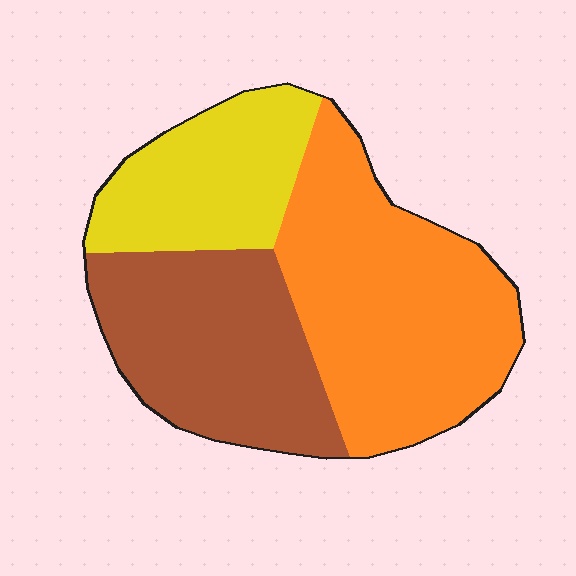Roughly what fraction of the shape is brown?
Brown covers 33% of the shape.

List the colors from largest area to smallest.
From largest to smallest: orange, brown, yellow.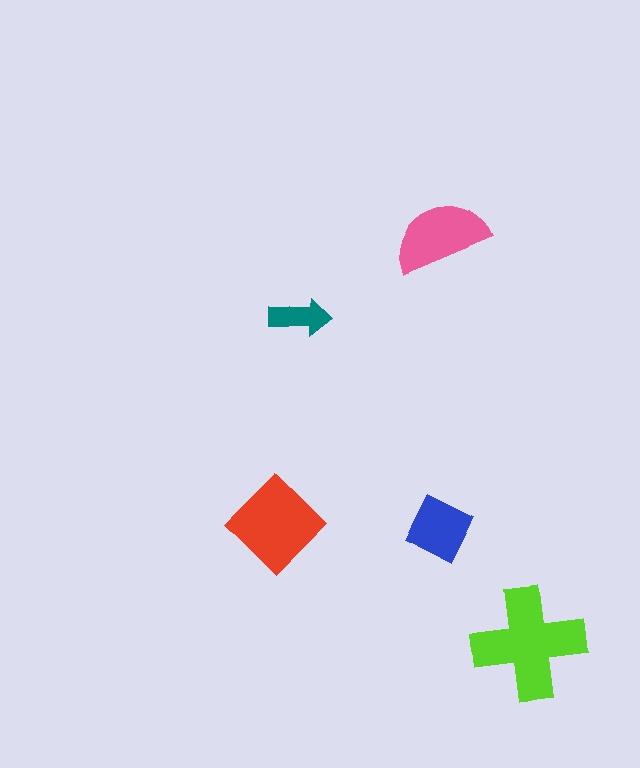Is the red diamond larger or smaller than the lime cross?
Smaller.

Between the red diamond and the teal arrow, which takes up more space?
The red diamond.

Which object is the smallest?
The teal arrow.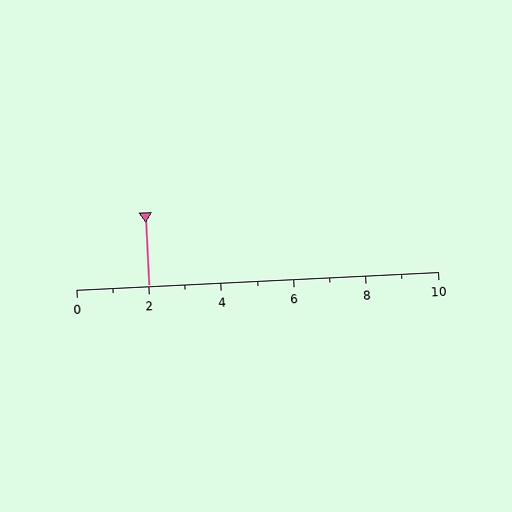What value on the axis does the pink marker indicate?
The marker indicates approximately 2.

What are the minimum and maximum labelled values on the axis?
The axis runs from 0 to 10.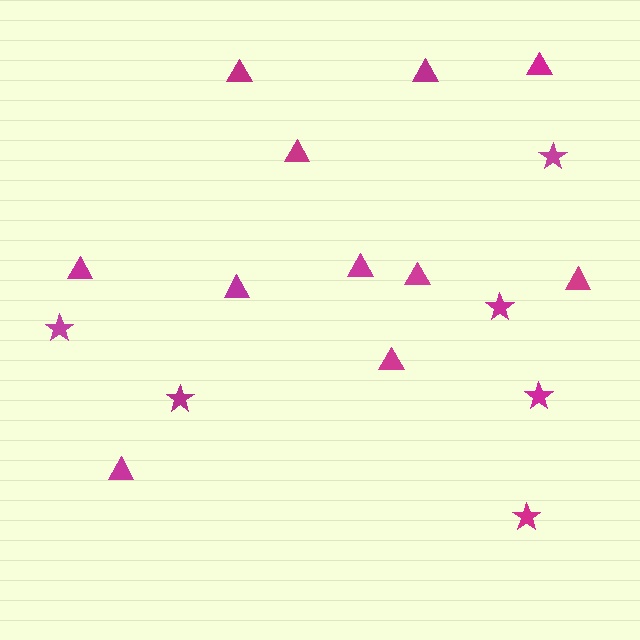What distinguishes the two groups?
There are 2 groups: one group of stars (6) and one group of triangles (11).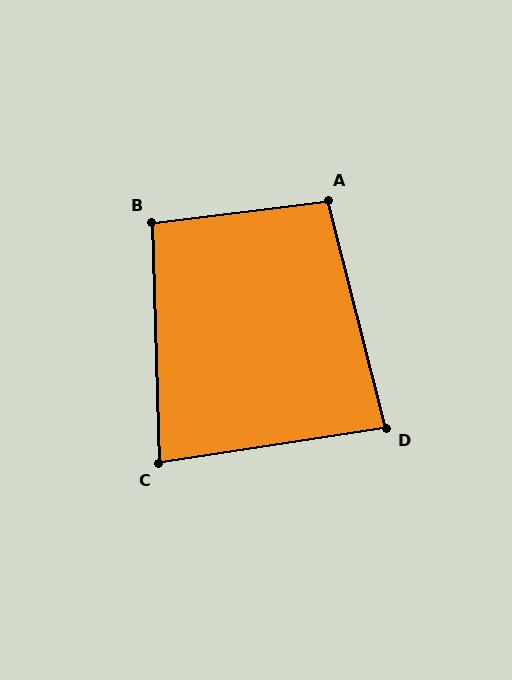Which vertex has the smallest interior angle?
C, at approximately 83 degrees.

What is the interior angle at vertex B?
Approximately 95 degrees (obtuse).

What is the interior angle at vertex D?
Approximately 85 degrees (acute).